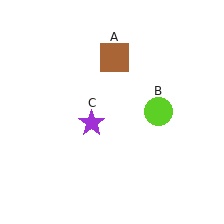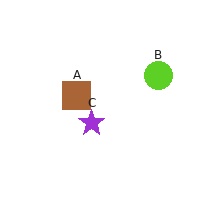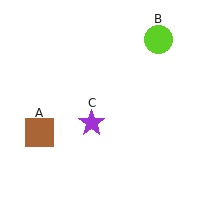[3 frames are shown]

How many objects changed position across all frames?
2 objects changed position: brown square (object A), lime circle (object B).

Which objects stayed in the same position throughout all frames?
Purple star (object C) remained stationary.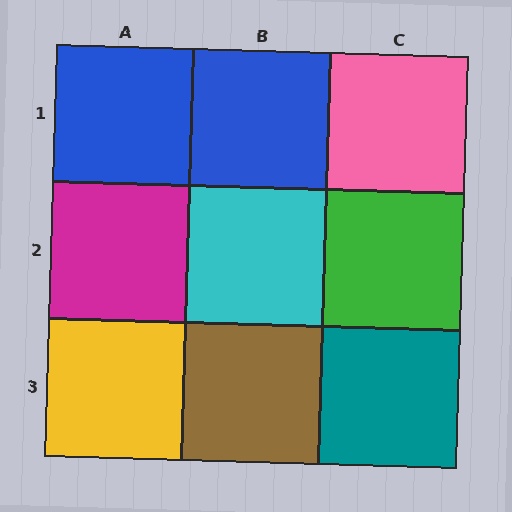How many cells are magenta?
1 cell is magenta.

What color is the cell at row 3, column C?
Teal.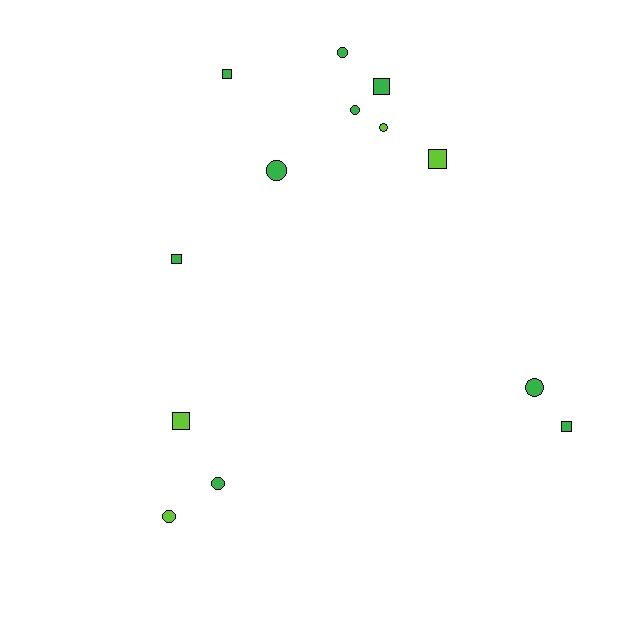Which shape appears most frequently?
Circle, with 7 objects.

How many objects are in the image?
There are 13 objects.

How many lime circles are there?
There are 2 lime circles.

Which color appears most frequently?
Green, with 9 objects.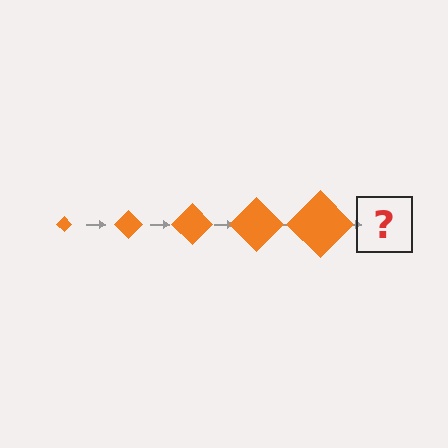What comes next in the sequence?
The next element should be an orange diamond, larger than the previous one.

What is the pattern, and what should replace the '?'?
The pattern is that the diamond gets progressively larger each step. The '?' should be an orange diamond, larger than the previous one.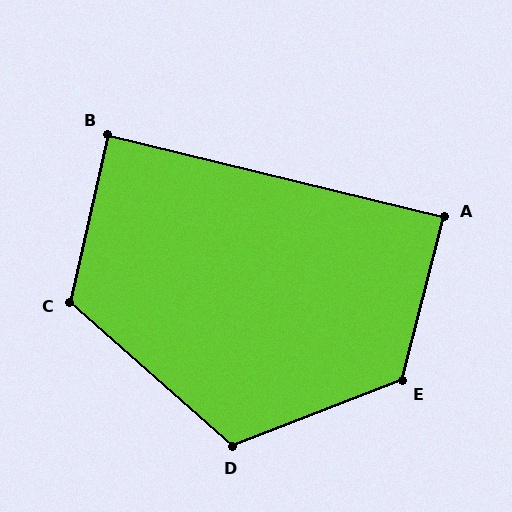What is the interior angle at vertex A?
Approximately 89 degrees (approximately right).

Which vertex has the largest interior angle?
E, at approximately 126 degrees.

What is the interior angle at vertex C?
Approximately 119 degrees (obtuse).